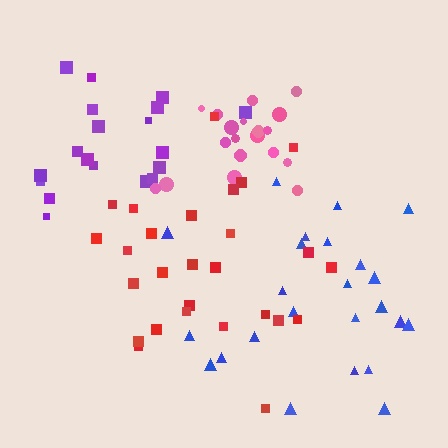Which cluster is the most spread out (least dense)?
Red.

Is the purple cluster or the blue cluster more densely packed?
Purple.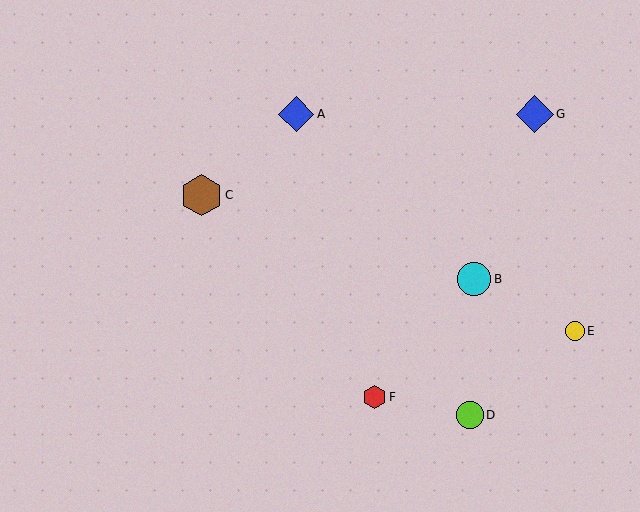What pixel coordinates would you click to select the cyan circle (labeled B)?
Click at (474, 279) to select the cyan circle B.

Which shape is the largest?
The brown hexagon (labeled C) is the largest.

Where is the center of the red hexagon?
The center of the red hexagon is at (374, 397).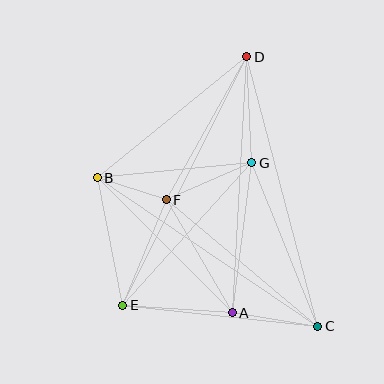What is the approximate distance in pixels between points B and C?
The distance between B and C is approximately 266 pixels.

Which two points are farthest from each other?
Points C and D are farthest from each other.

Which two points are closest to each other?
Points B and F are closest to each other.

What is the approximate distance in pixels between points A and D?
The distance between A and D is approximately 256 pixels.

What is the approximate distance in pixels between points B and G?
The distance between B and G is approximately 155 pixels.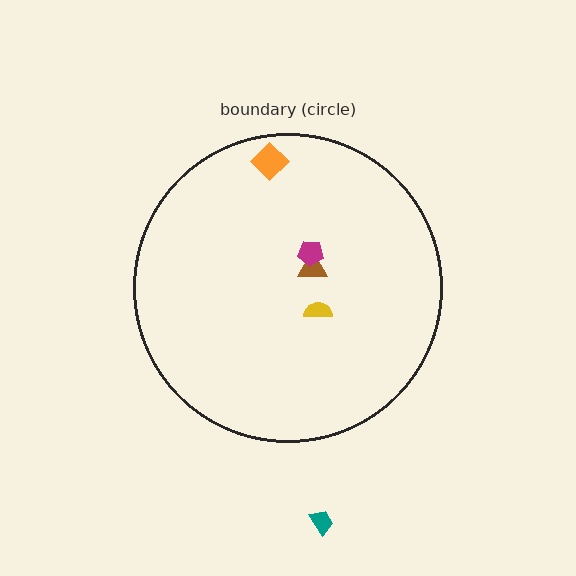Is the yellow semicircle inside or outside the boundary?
Inside.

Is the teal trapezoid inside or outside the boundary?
Outside.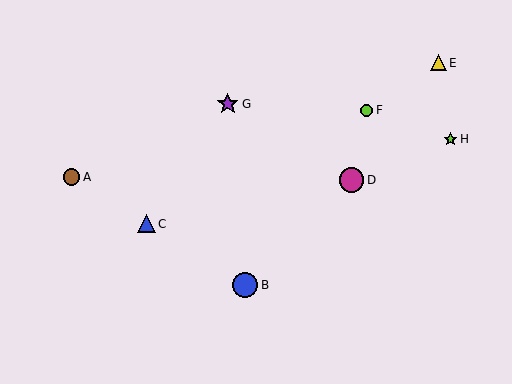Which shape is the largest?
The blue circle (labeled B) is the largest.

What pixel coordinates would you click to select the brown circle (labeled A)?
Click at (72, 177) to select the brown circle A.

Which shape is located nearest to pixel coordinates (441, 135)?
The lime star (labeled H) at (451, 139) is nearest to that location.